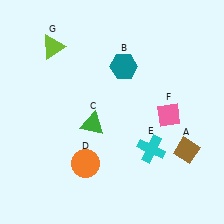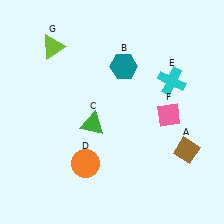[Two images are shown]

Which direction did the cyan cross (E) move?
The cyan cross (E) moved up.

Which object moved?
The cyan cross (E) moved up.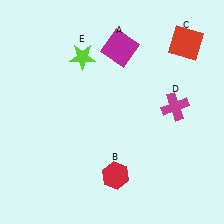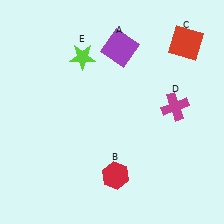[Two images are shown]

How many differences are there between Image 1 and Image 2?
There is 1 difference between the two images.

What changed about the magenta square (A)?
In Image 1, A is magenta. In Image 2, it changed to purple.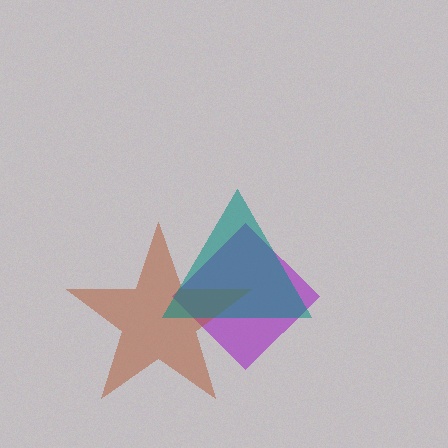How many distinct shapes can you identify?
There are 3 distinct shapes: a purple diamond, a brown star, a teal triangle.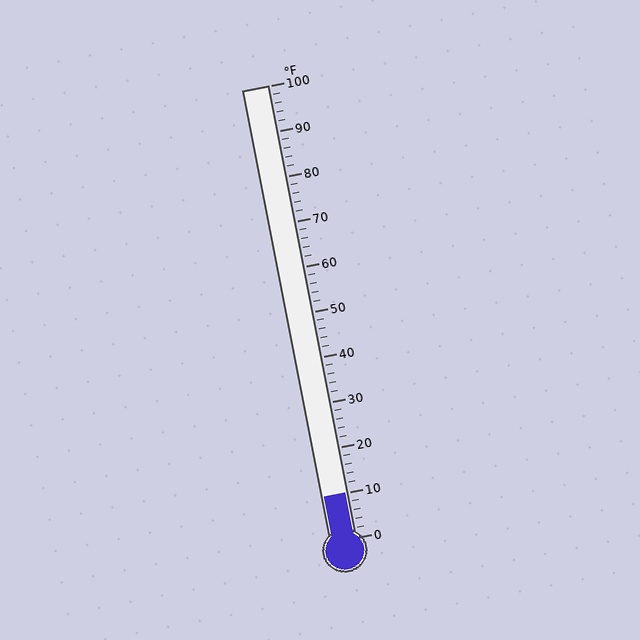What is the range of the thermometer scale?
The thermometer scale ranges from 0°F to 100°F.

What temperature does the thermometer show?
The thermometer shows approximately 10°F.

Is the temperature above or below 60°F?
The temperature is below 60°F.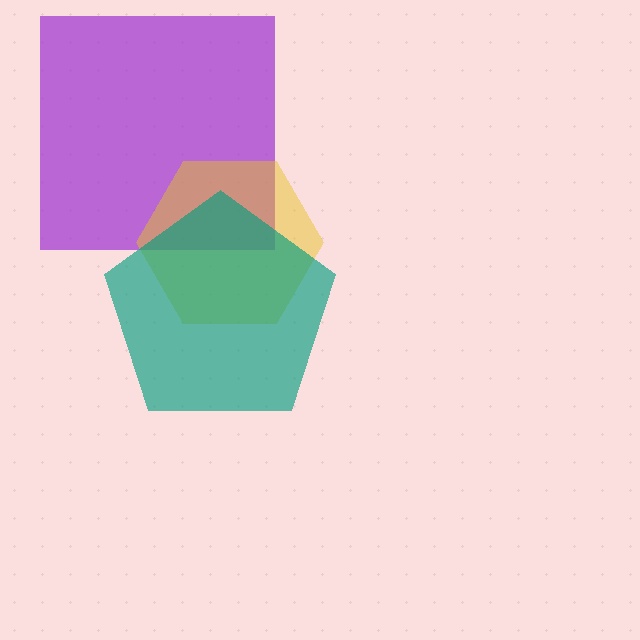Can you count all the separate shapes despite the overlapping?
Yes, there are 3 separate shapes.